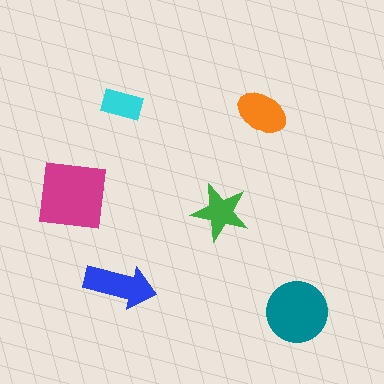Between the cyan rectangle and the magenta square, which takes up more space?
The magenta square.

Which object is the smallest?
The cyan rectangle.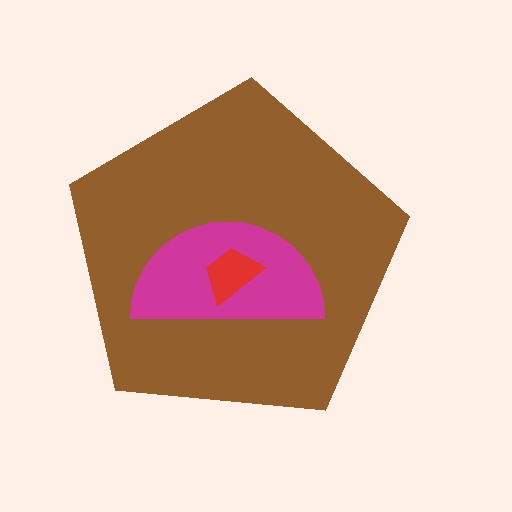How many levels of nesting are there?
3.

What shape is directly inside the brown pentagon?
The magenta semicircle.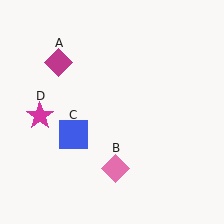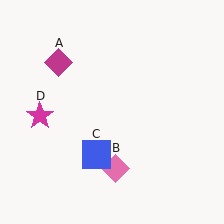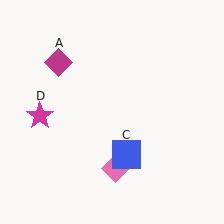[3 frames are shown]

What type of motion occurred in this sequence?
The blue square (object C) rotated counterclockwise around the center of the scene.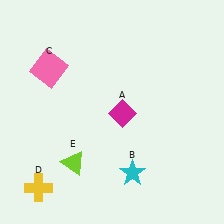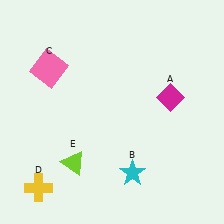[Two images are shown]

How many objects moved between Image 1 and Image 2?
1 object moved between the two images.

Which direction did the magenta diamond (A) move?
The magenta diamond (A) moved right.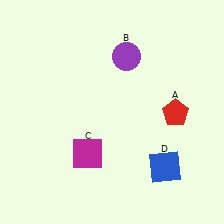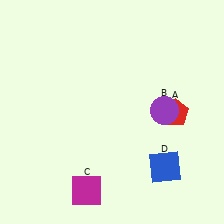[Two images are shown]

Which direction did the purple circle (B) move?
The purple circle (B) moved down.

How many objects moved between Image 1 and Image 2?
2 objects moved between the two images.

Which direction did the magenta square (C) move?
The magenta square (C) moved down.